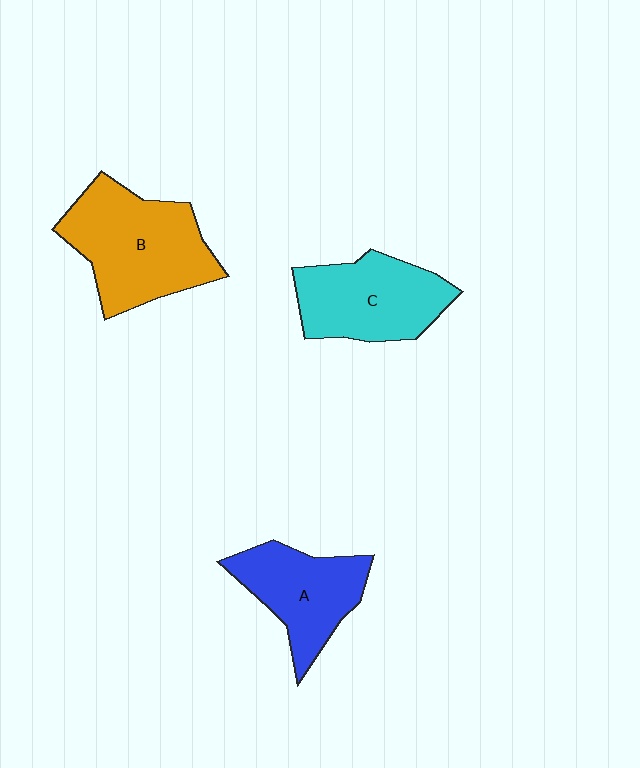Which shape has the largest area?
Shape B (orange).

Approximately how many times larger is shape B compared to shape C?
Approximately 1.2 times.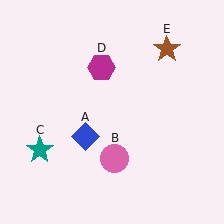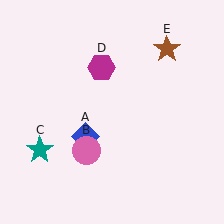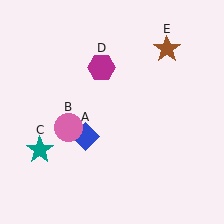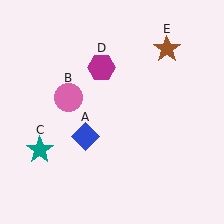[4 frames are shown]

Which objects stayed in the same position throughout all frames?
Blue diamond (object A) and teal star (object C) and magenta hexagon (object D) and brown star (object E) remained stationary.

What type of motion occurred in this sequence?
The pink circle (object B) rotated clockwise around the center of the scene.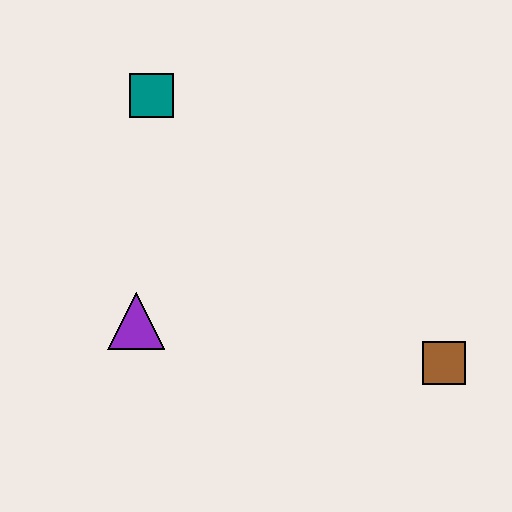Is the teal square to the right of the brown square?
No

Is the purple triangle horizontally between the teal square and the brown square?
No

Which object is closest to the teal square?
The purple triangle is closest to the teal square.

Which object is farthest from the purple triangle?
The brown square is farthest from the purple triangle.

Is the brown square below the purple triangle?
Yes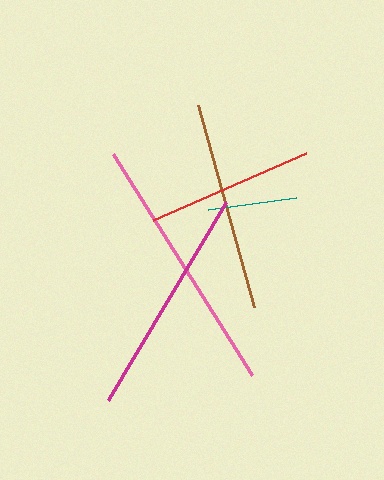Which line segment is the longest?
The pink line is the longest at approximately 262 pixels.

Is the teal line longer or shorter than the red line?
The red line is longer than the teal line.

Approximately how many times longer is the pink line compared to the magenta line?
The pink line is approximately 1.1 times the length of the magenta line.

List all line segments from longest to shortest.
From longest to shortest: pink, magenta, brown, red, teal.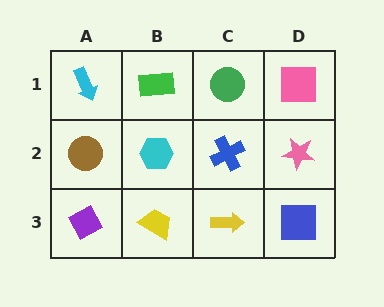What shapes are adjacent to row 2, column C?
A green circle (row 1, column C), a yellow arrow (row 3, column C), a cyan hexagon (row 2, column B), a pink star (row 2, column D).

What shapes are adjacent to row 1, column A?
A brown circle (row 2, column A), a green rectangle (row 1, column B).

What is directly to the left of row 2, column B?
A brown circle.